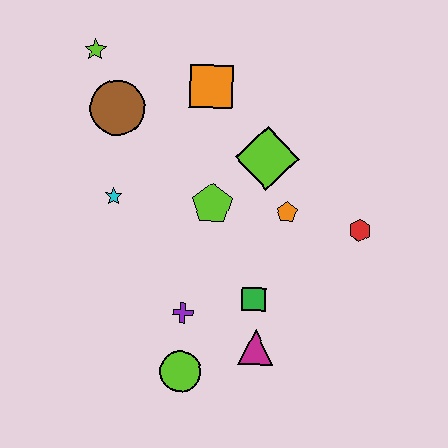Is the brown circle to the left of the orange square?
Yes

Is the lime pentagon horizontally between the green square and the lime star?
Yes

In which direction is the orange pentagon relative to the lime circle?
The orange pentagon is above the lime circle.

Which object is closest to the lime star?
The brown circle is closest to the lime star.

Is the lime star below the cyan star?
No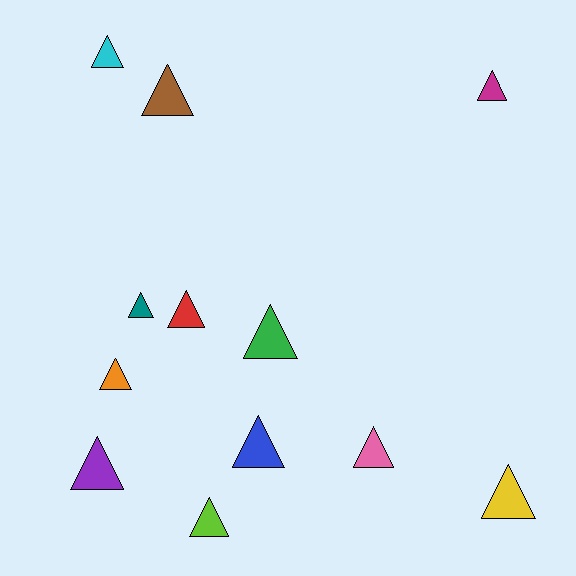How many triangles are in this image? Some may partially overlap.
There are 12 triangles.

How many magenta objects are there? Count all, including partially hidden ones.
There is 1 magenta object.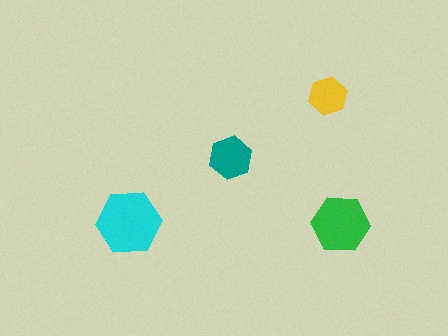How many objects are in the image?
There are 4 objects in the image.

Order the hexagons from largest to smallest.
the cyan one, the green one, the teal one, the yellow one.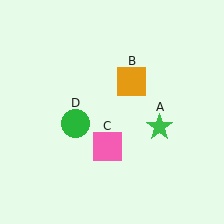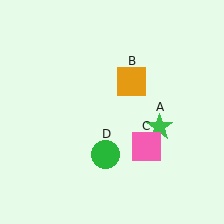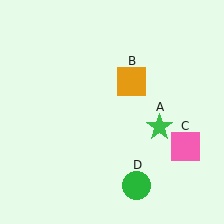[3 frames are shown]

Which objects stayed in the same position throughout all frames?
Green star (object A) and orange square (object B) remained stationary.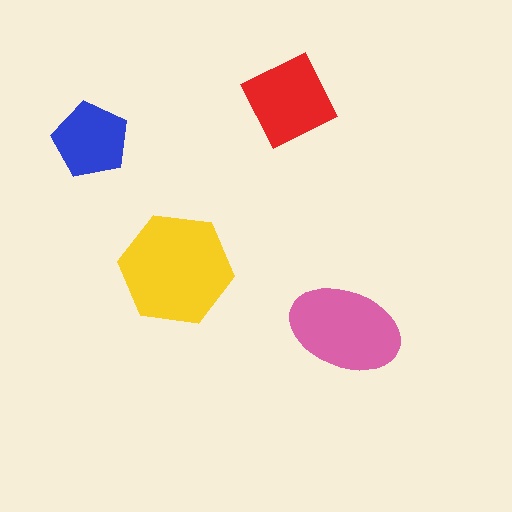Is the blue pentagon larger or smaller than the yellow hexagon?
Smaller.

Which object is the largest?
The yellow hexagon.